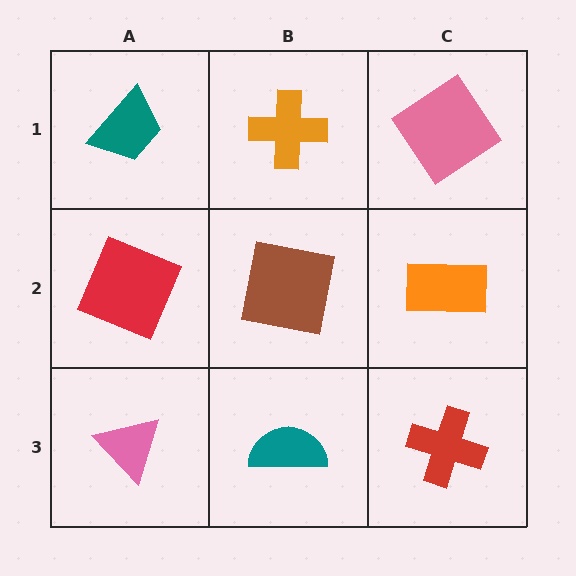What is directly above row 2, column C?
A pink diamond.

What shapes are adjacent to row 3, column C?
An orange rectangle (row 2, column C), a teal semicircle (row 3, column B).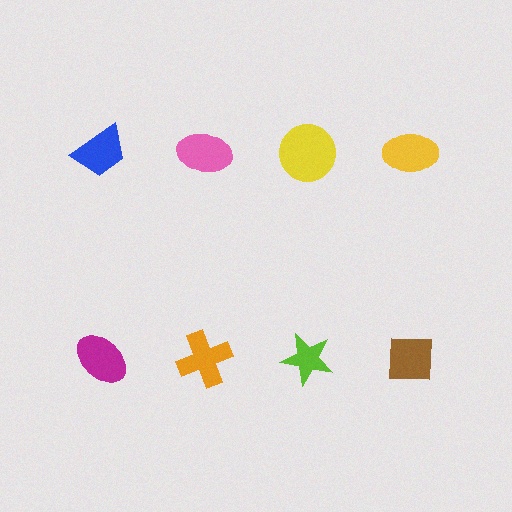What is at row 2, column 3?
A lime star.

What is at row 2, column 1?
A magenta ellipse.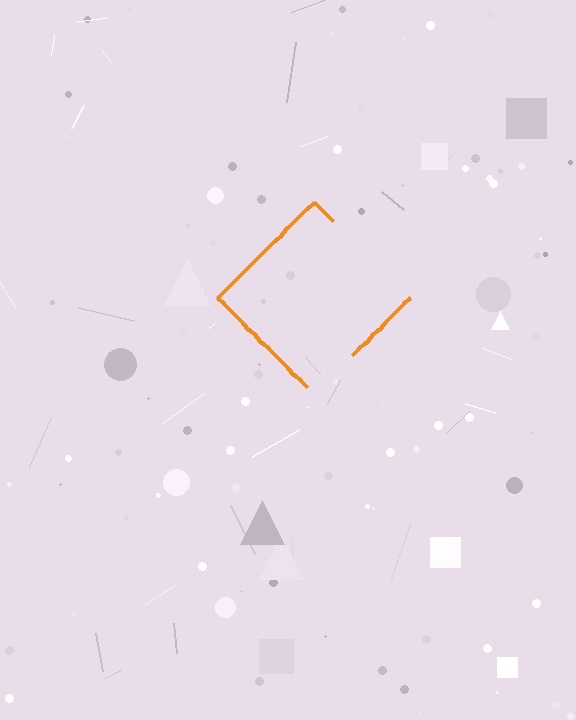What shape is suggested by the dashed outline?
The dashed outline suggests a diamond.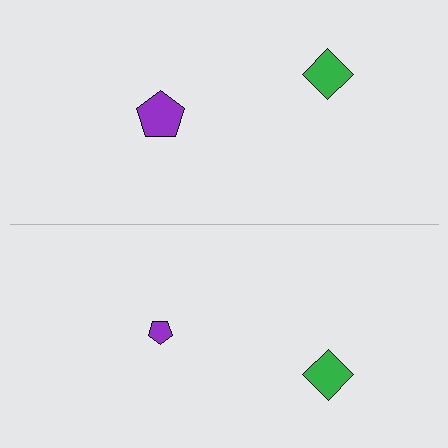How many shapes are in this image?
There are 4 shapes in this image.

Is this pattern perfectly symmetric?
No, the pattern is not perfectly symmetric. The purple pentagon on the bottom side has a different size than its mirror counterpart.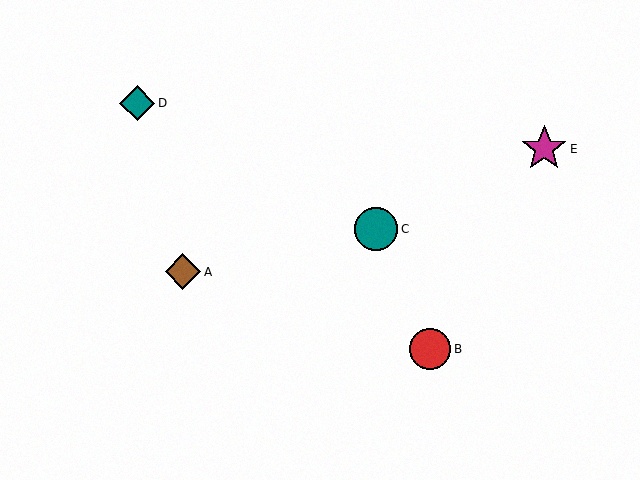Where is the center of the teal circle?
The center of the teal circle is at (376, 229).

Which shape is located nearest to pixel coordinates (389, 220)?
The teal circle (labeled C) at (376, 229) is nearest to that location.